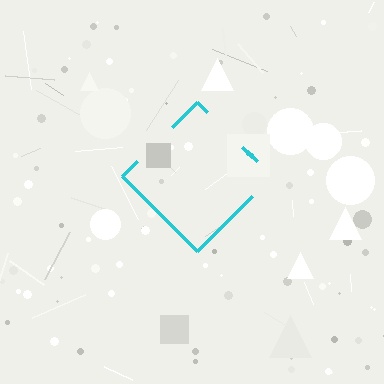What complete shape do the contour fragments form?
The contour fragments form a diamond.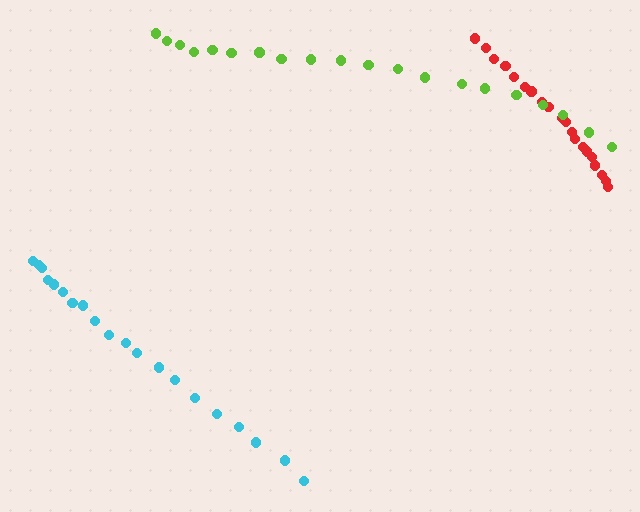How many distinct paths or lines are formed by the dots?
There are 3 distinct paths.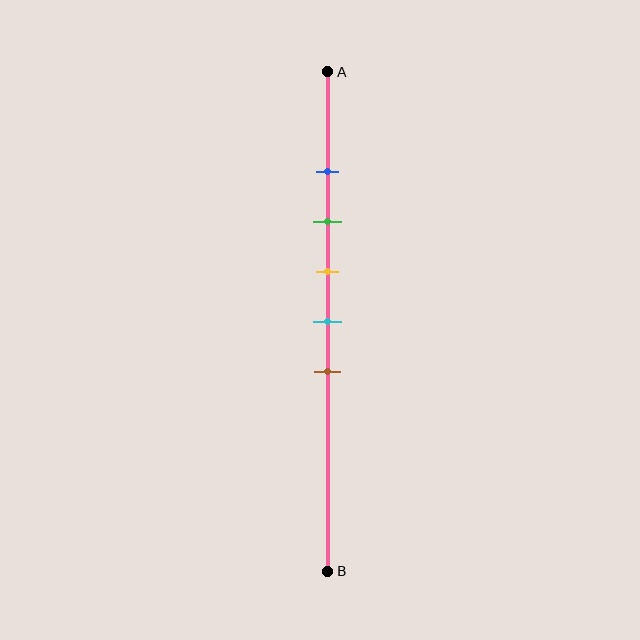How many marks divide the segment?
There are 5 marks dividing the segment.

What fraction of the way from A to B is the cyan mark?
The cyan mark is approximately 50% (0.5) of the way from A to B.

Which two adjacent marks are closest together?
The blue and green marks are the closest adjacent pair.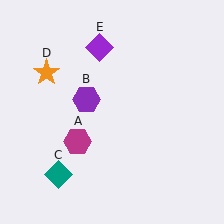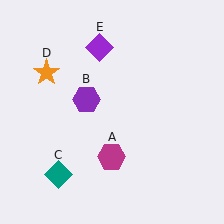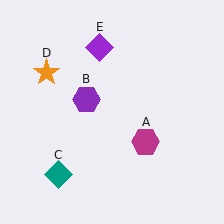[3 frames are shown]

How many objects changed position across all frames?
1 object changed position: magenta hexagon (object A).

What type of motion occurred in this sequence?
The magenta hexagon (object A) rotated counterclockwise around the center of the scene.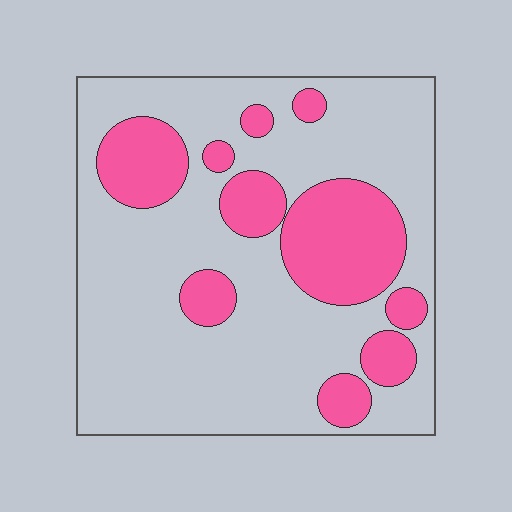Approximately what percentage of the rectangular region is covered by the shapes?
Approximately 25%.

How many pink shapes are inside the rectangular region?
10.